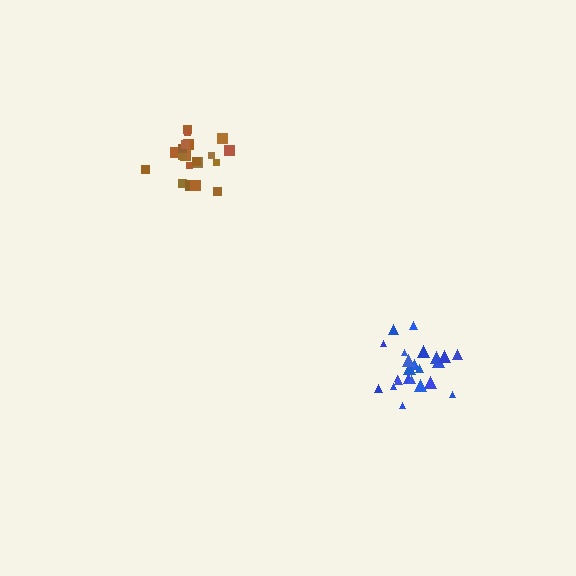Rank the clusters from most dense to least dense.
blue, brown.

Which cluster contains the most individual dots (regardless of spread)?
Blue (23).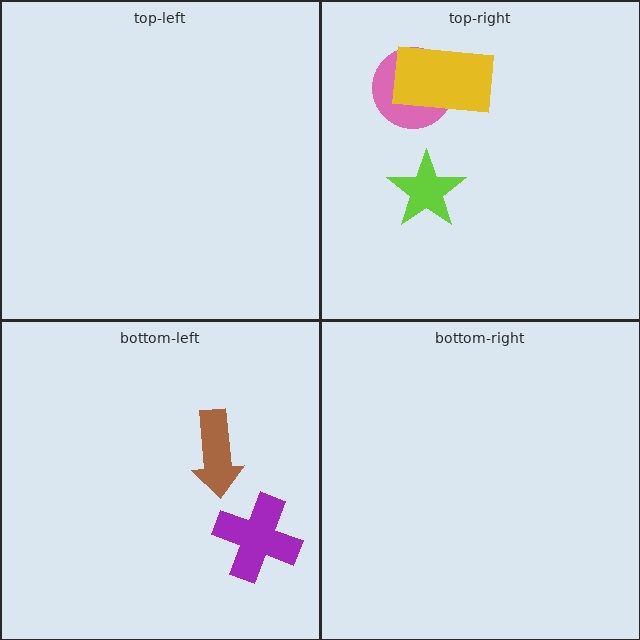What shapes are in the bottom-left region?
The purple cross, the brown arrow.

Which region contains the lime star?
The top-right region.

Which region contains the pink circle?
The top-right region.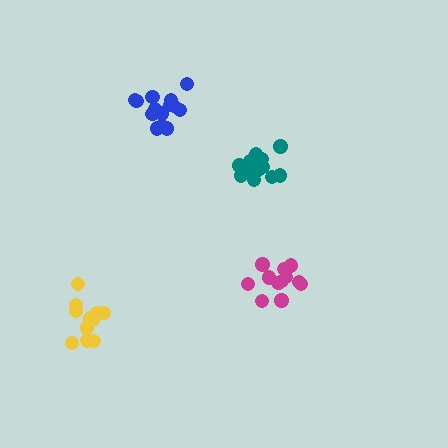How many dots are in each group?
Group 1: 12 dots, Group 2: 11 dots, Group 3: 17 dots, Group 4: 14 dots (54 total).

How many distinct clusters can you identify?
There are 4 distinct clusters.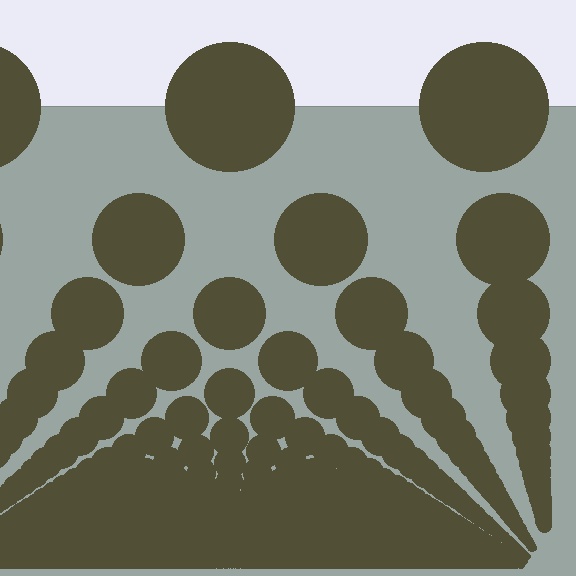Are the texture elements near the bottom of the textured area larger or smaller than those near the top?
Smaller. The gradient is inverted — elements near the bottom are smaller and denser.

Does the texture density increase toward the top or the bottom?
Density increases toward the bottom.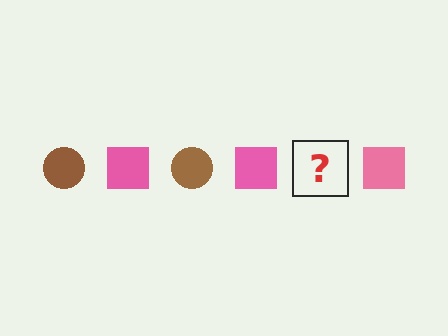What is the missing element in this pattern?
The missing element is a brown circle.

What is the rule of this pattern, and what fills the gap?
The rule is that the pattern alternates between brown circle and pink square. The gap should be filled with a brown circle.